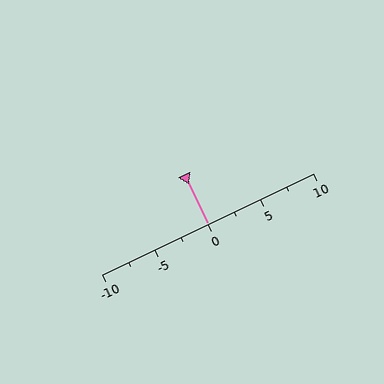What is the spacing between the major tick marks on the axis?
The major ticks are spaced 5 apart.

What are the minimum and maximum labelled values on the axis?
The axis runs from -10 to 10.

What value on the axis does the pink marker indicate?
The marker indicates approximately 0.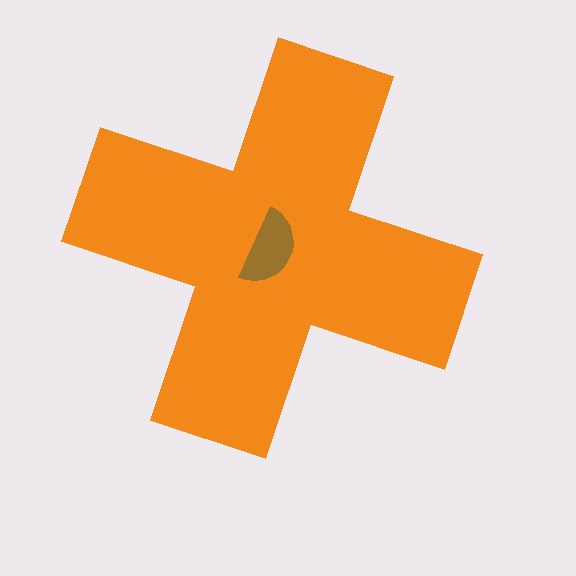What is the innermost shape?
The brown semicircle.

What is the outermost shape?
The orange cross.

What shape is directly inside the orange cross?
The brown semicircle.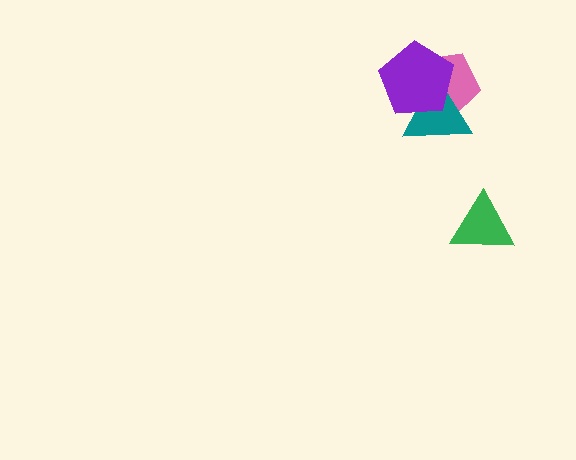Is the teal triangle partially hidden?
Yes, it is partially covered by another shape.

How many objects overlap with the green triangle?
0 objects overlap with the green triangle.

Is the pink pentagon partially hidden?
Yes, it is partially covered by another shape.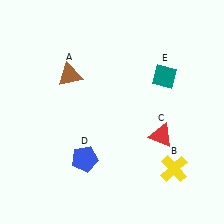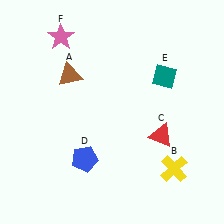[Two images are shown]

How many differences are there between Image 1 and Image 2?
There is 1 difference between the two images.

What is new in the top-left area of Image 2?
A pink star (F) was added in the top-left area of Image 2.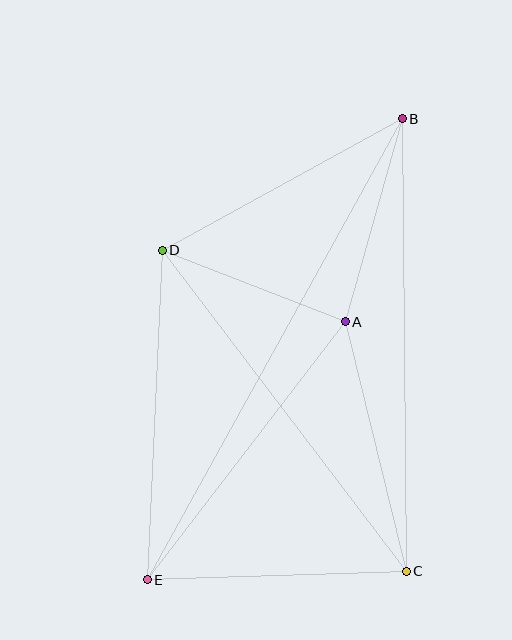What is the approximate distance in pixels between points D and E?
The distance between D and E is approximately 330 pixels.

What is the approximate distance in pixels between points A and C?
The distance between A and C is approximately 257 pixels.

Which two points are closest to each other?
Points A and D are closest to each other.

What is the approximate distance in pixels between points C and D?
The distance between C and D is approximately 403 pixels.